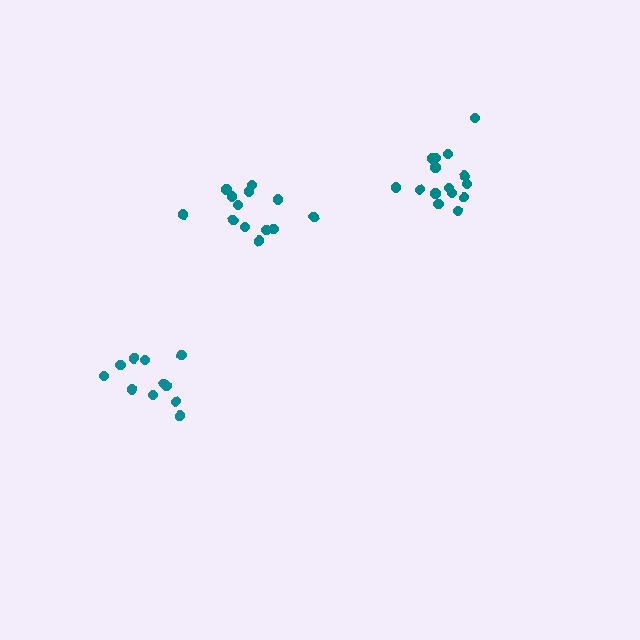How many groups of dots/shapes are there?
There are 3 groups.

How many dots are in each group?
Group 1: 11 dots, Group 2: 13 dots, Group 3: 15 dots (39 total).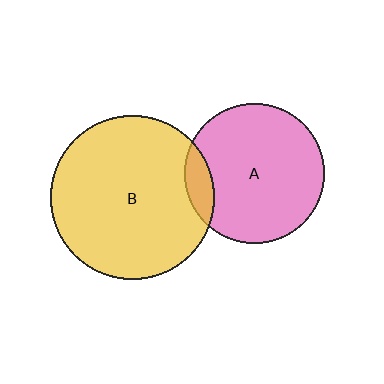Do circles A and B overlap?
Yes.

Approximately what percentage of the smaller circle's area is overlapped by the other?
Approximately 10%.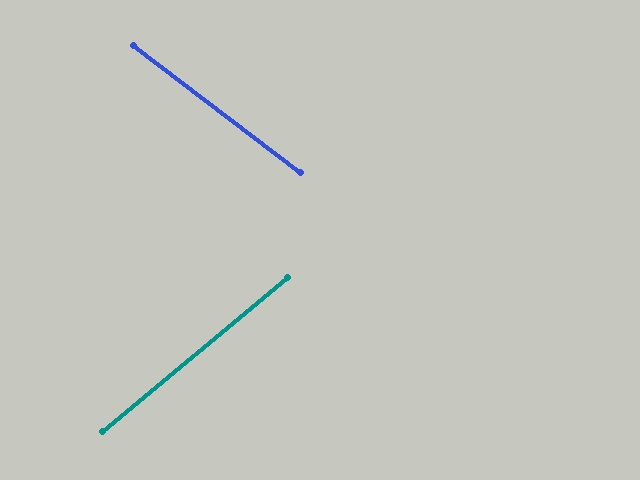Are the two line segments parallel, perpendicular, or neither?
Neither parallel nor perpendicular — they differ by about 77°.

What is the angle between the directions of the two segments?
Approximately 77 degrees.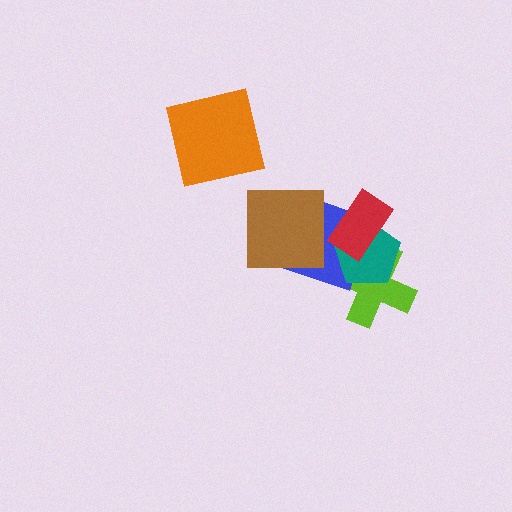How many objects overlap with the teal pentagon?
3 objects overlap with the teal pentagon.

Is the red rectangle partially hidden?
No, no other shape covers it.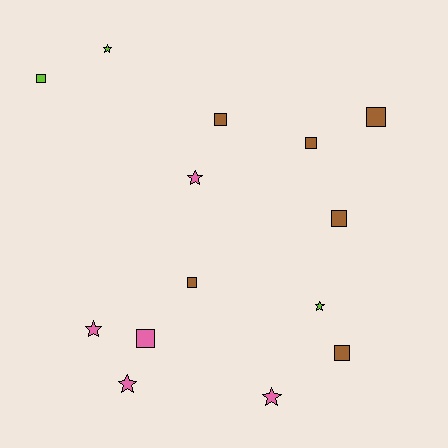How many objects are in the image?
There are 14 objects.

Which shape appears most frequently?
Square, with 8 objects.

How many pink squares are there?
There is 1 pink square.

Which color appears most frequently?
Brown, with 6 objects.